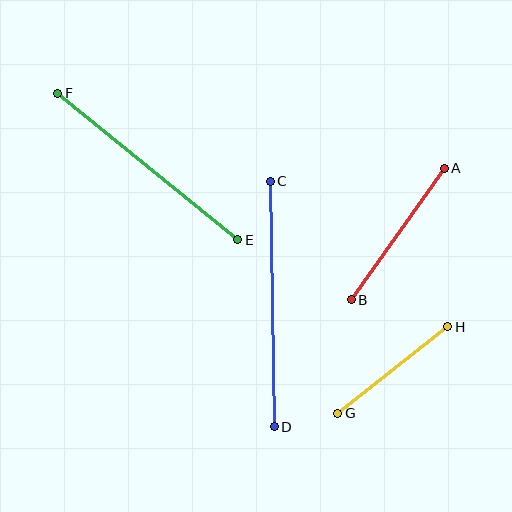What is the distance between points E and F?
The distance is approximately 232 pixels.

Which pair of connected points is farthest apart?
Points C and D are farthest apart.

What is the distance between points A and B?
The distance is approximately 161 pixels.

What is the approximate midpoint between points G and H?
The midpoint is at approximately (393, 370) pixels.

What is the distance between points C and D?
The distance is approximately 245 pixels.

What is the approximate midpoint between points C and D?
The midpoint is at approximately (272, 304) pixels.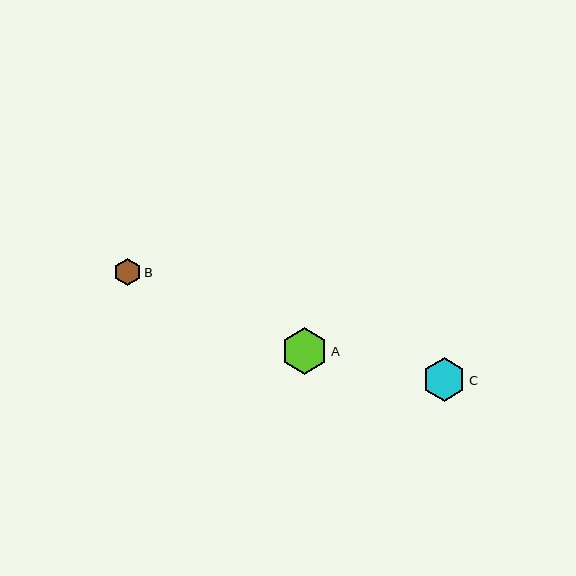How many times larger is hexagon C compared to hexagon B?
Hexagon C is approximately 1.6 times the size of hexagon B.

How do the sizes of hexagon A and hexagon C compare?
Hexagon A and hexagon C are approximately the same size.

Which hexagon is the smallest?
Hexagon B is the smallest with a size of approximately 27 pixels.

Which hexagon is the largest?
Hexagon A is the largest with a size of approximately 46 pixels.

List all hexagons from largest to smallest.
From largest to smallest: A, C, B.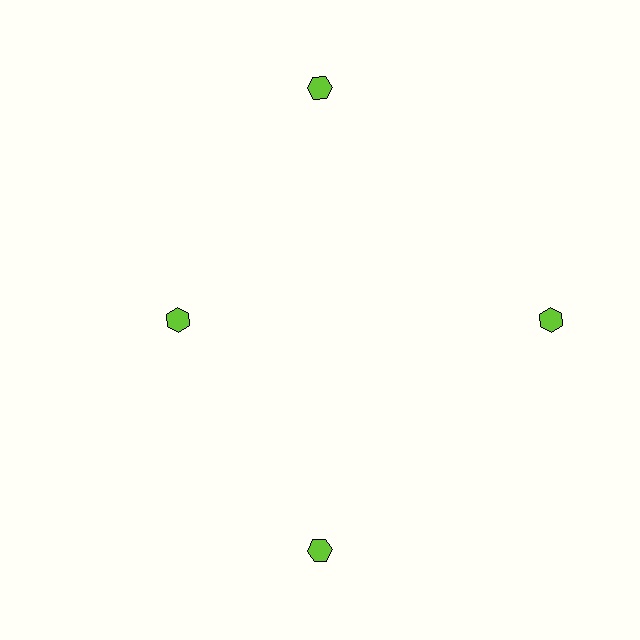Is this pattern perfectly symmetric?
No. The 4 lime hexagons are arranged in a ring, but one element near the 9 o'clock position is pulled inward toward the center, breaking the 4-fold rotational symmetry.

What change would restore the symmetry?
The symmetry would be restored by moving it outward, back onto the ring so that all 4 hexagons sit at equal angles and equal distance from the center.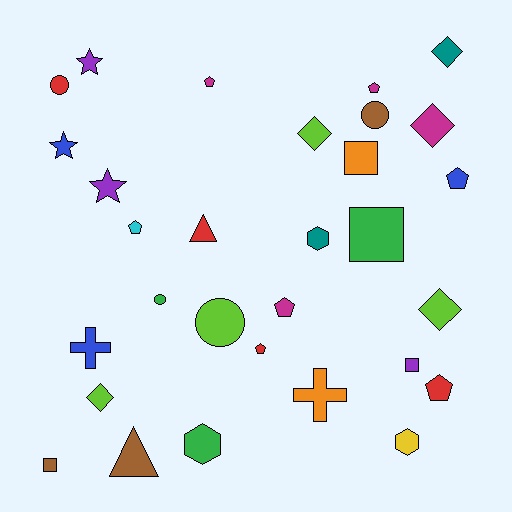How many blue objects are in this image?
There are 3 blue objects.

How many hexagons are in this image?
There are 3 hexagons.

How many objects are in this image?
There are 30 objects.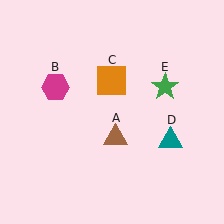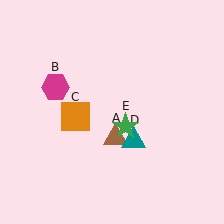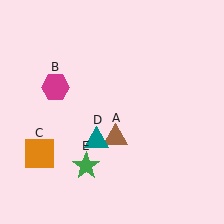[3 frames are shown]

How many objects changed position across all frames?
3 objects changed position: orange square (object C), teal triangle (object D), green star (object E).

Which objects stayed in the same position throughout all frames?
Brown triangle (object A) and magenta hexagon (object B) remained stationary.